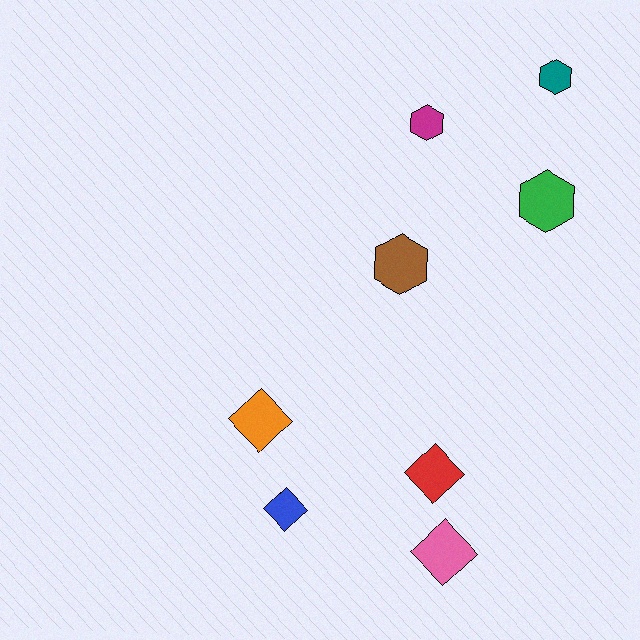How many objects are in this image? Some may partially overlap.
There are 8 objects.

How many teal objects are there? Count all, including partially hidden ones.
There is 1 teal object.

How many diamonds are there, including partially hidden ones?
There are 4 diamonds.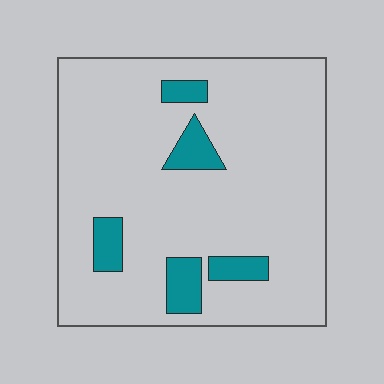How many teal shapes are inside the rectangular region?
5.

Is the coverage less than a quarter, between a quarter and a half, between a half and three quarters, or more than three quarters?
Less than a quarter.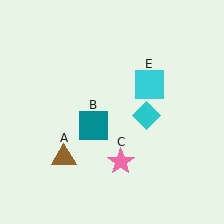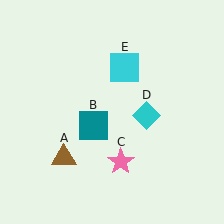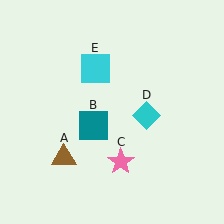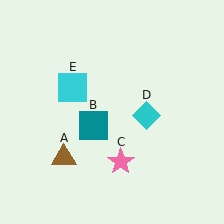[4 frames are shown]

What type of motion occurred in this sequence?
The cyan square (object E) rotated counterclockwise around the center of the scene.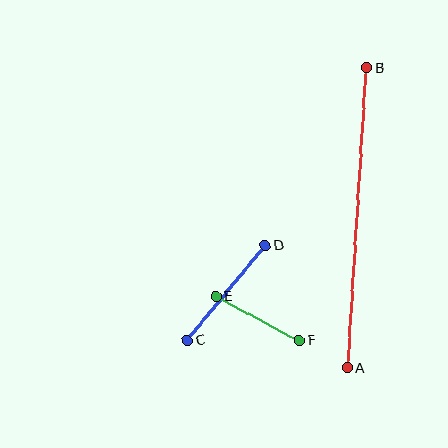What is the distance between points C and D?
The distance is approximately 123 pixels.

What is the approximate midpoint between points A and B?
The midpoint is at approximately (357, 218) pixels.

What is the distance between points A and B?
The distance is approximately 301 pixels.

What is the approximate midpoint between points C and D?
The midpoint is at approximately (226, 293) pixels.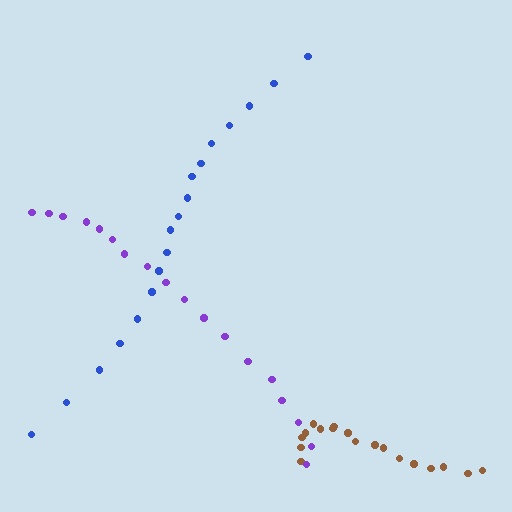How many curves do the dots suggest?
There are 3 distinct paths.